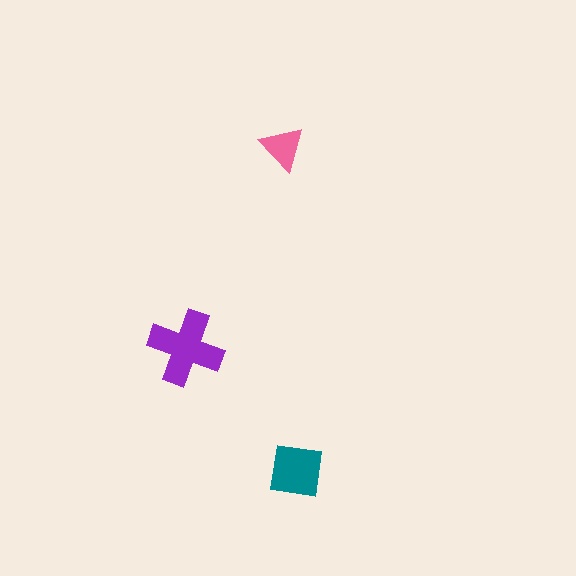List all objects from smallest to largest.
The pink triangle, the teal square, the purple cross.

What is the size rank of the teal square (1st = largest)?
2nd.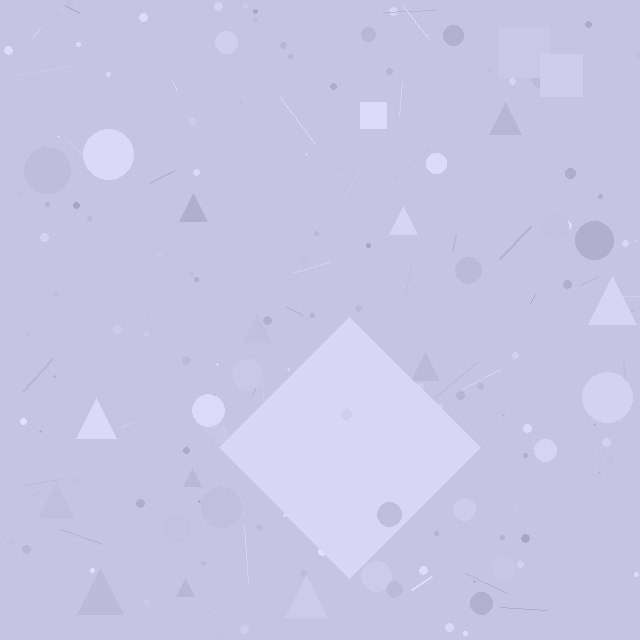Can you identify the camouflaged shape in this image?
The camouflaged shape is a diamond.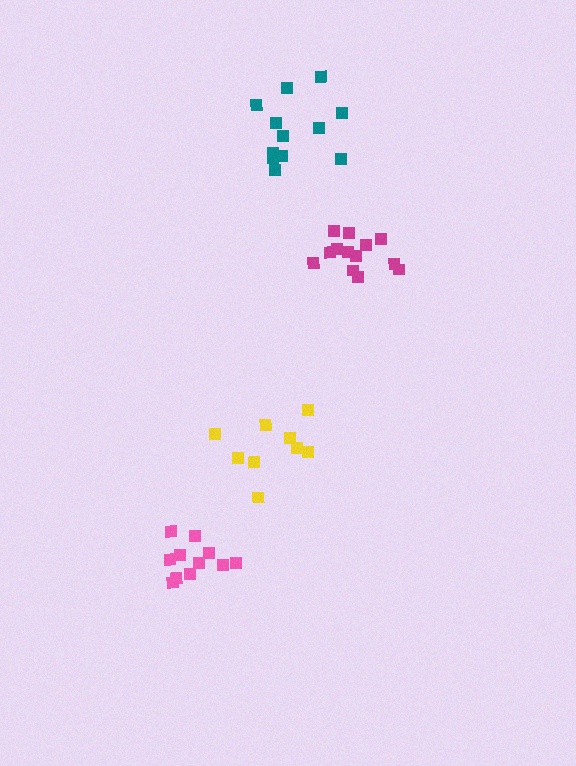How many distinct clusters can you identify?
There are 4 distinct clusters.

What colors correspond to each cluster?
The clusters are colored: magenta, teal, pink, yellow.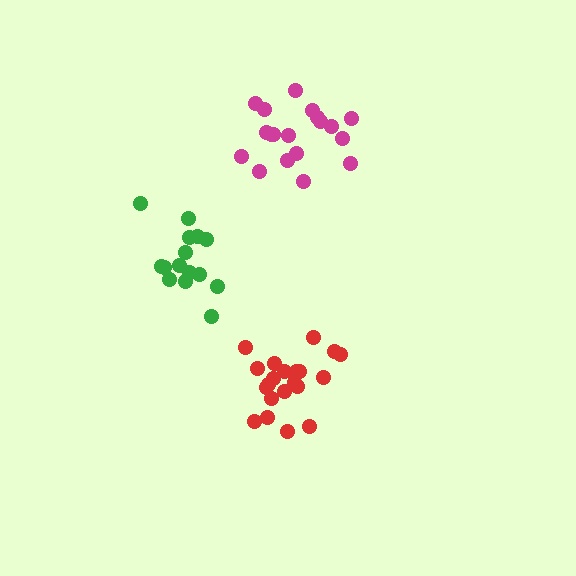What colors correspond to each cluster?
The clusters are colored: magenta, red, green.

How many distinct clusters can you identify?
There are 3 distinct clusters.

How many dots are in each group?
Group 1: 19 dots, Group 2: 21 dots, Group 3: 15 dots (55 total).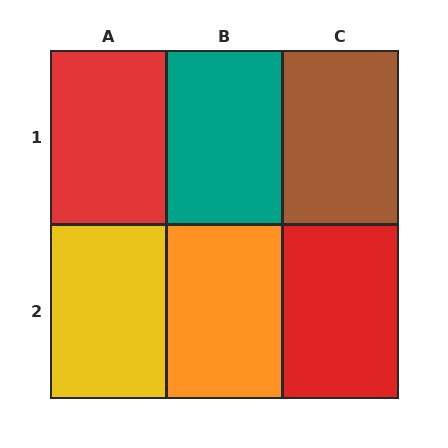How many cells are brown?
1 cell is brown.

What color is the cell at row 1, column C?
Brown.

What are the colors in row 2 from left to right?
Yellow, orange, red.